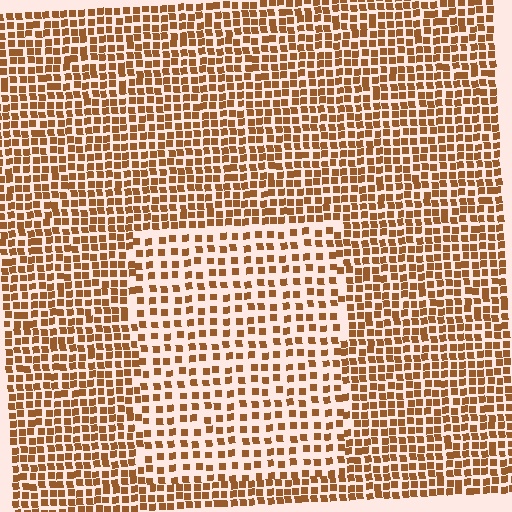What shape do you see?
I see a rectangle.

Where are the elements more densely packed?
The elements are more densely packed outside the rectangle boundary.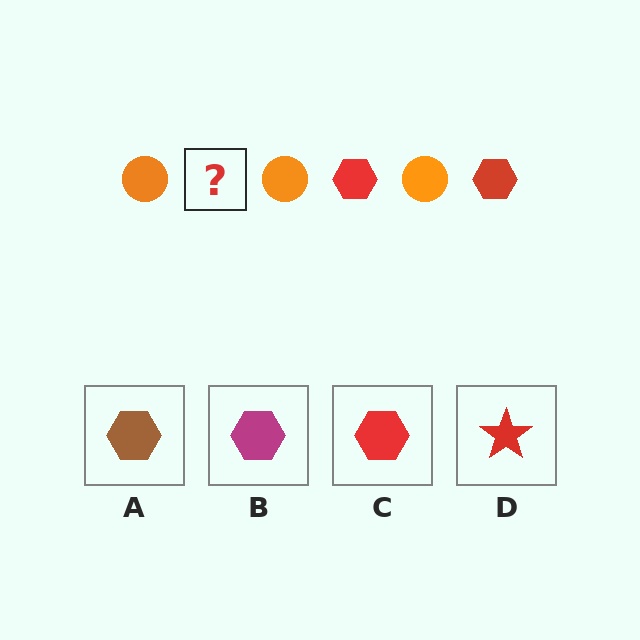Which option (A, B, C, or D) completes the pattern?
C.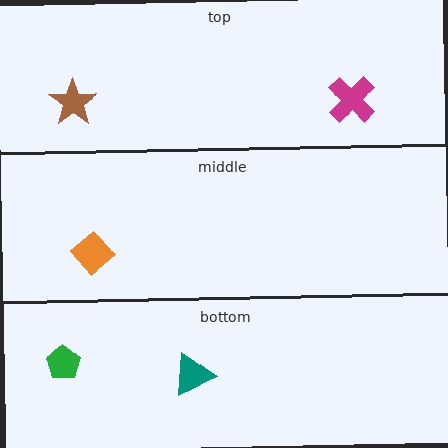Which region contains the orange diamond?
The middle region.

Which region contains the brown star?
The top region.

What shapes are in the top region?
The brown star, the magenta cross.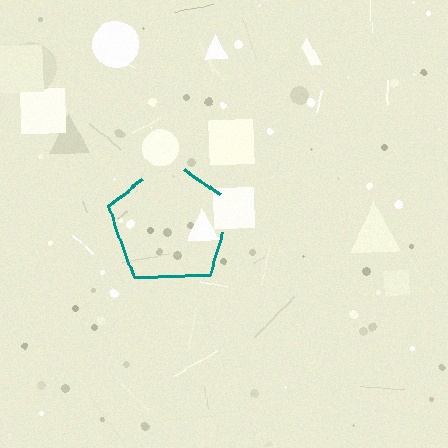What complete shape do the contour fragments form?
The contour fragments form a pentagon.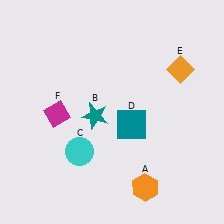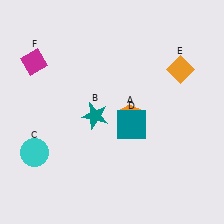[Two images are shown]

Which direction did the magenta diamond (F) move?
The magenta diamond (F) moved up.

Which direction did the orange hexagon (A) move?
The orange hexagon (A) moved up.